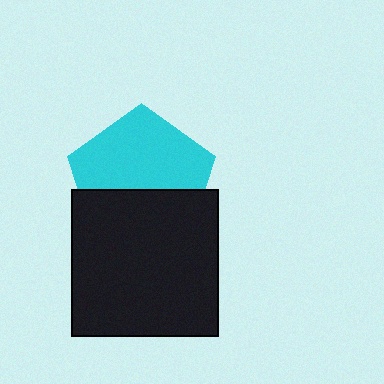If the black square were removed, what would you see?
You would see the complete cyan pentagon.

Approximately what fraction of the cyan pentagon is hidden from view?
Roughly 41% of the cyan pentagon is hidden behind the black square.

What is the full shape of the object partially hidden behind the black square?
The partially hidden object is a cyan pentagon.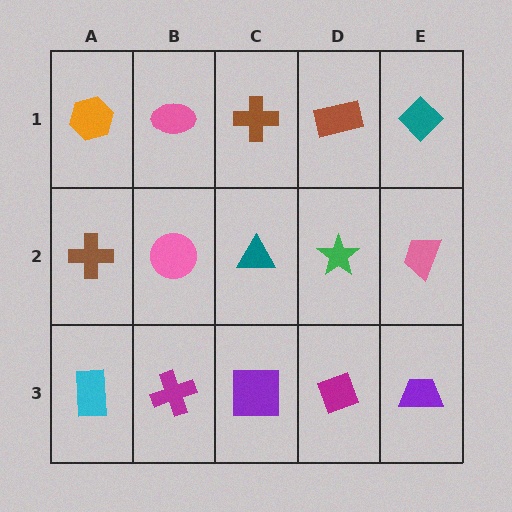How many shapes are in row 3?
5 shapes.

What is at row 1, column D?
A brown rectangle.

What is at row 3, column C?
A purple square.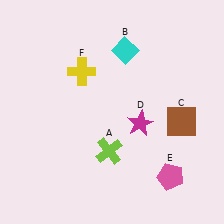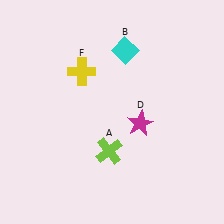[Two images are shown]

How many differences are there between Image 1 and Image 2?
There are 2 differences between the two images.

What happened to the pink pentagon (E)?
The pink pentagon (E) was removed in Image 2. It was in the bottom-right area of Image 1.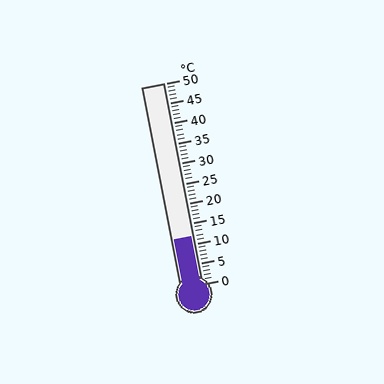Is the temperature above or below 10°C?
The temperature is above 10°C.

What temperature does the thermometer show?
The thermometer shows approximately 12°C.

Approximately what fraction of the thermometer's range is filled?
The thermometer is filled to approximately 25% of its range.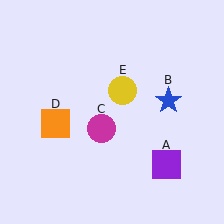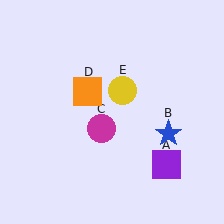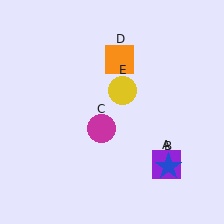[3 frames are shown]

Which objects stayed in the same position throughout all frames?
Purple square (object A) and magenta circle (object C) and yellow circle (object E) remained stationary.